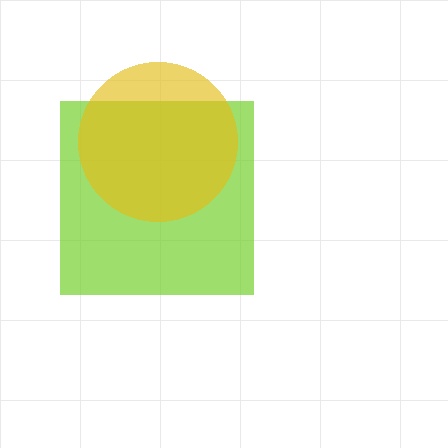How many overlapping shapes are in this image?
There are 2 overlapping shapes in the image.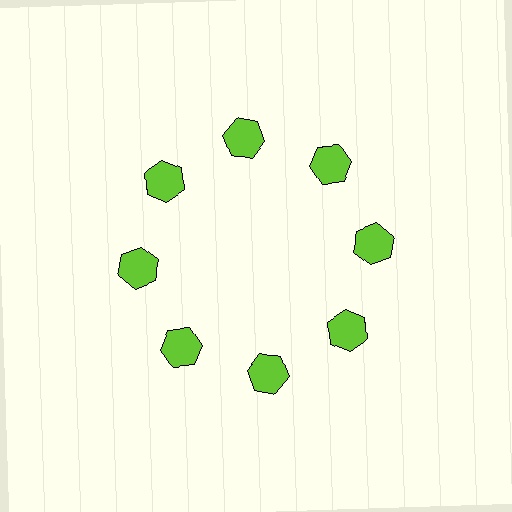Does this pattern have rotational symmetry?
Yes, this pattern has 8-fold rotational symmetry. It looks the same after rotating 45 degrees around the center.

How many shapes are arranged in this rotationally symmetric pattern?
There are 8 shapes, arranged in 8 groups of 1.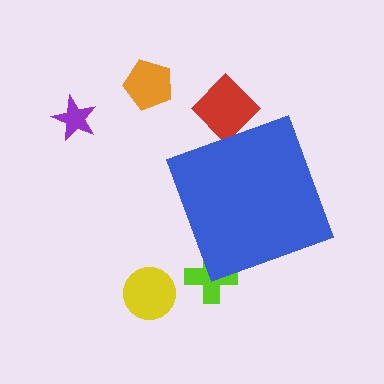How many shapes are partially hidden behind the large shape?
2 shapes are partially hidden.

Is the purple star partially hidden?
No, the purple star is fully visible.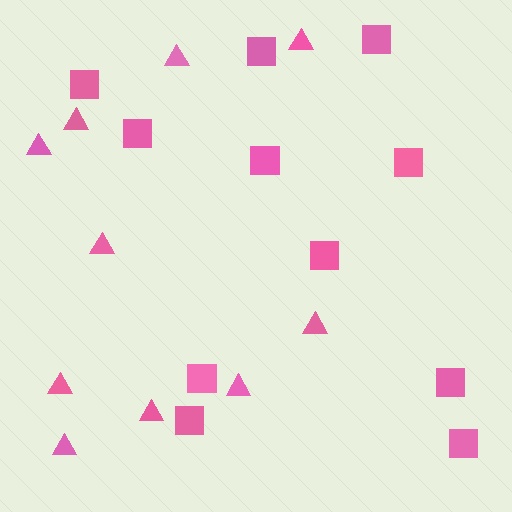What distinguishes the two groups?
There are 2 groups: one group of triangles (10) and one group of squares (11).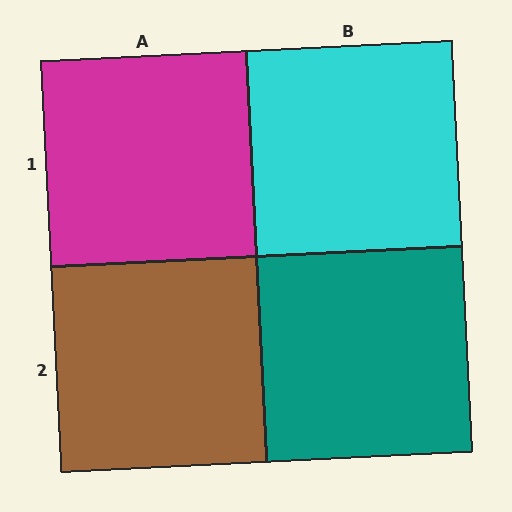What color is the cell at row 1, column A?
Magenta.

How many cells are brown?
1 cell is brown.